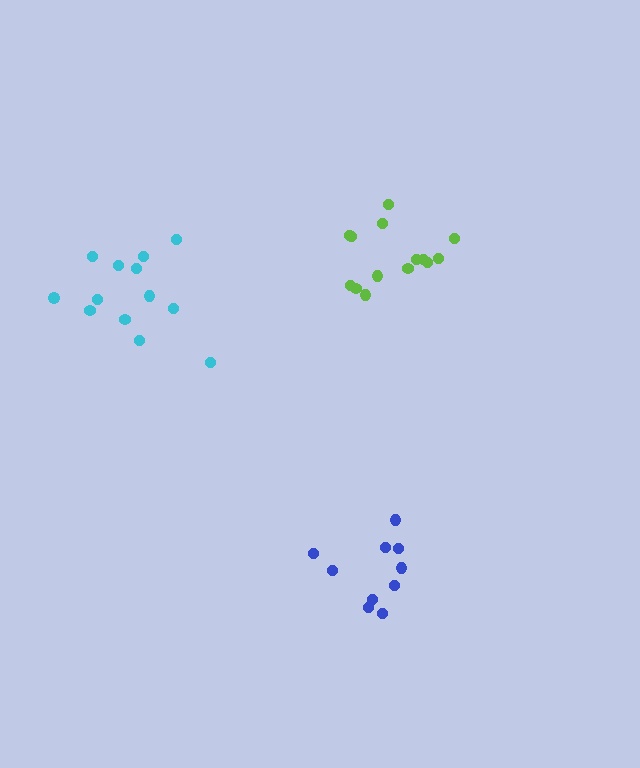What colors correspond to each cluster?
The clusters are colored: lime, cyan, blue.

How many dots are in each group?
Group 1: 14 dots, Group 2: 13 dots, Group 3: 10 dots (37 total).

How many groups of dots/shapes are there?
There are 3 groups.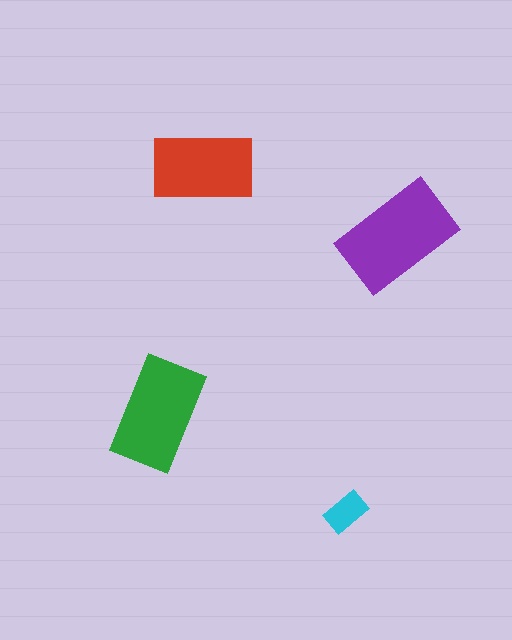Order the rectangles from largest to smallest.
the purple one, the green one, the red one, the cyan one.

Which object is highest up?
The red rectangle is topmost.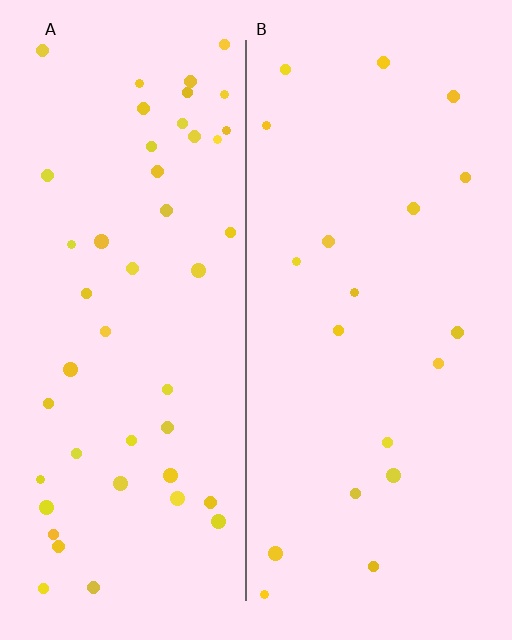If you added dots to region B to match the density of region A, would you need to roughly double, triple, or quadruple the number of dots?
Approximately double.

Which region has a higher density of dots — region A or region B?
A (the left).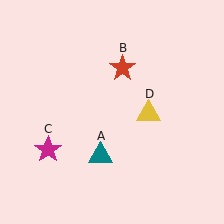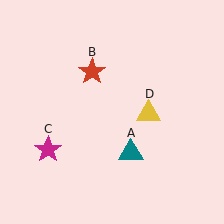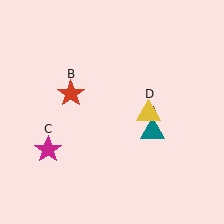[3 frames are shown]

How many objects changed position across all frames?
2 objects changed position: teal triangle (object A), red star (object B).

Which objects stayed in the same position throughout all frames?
Magenta star (object C) and yellow triangle (object D) remained stationary.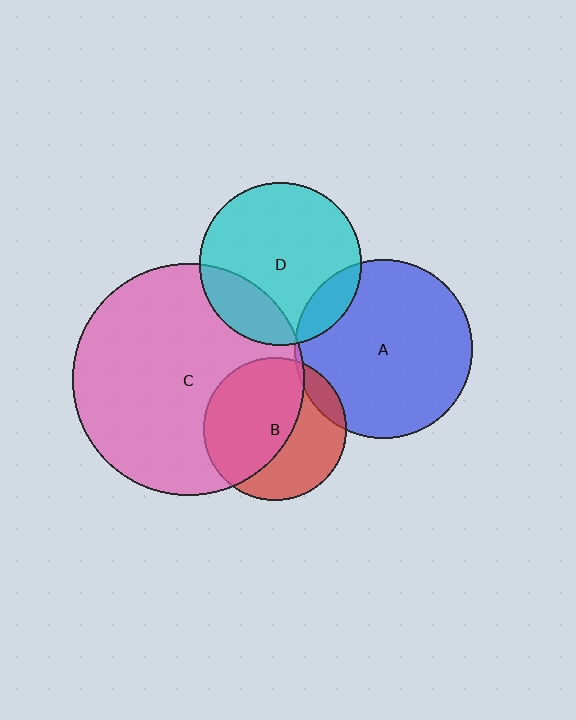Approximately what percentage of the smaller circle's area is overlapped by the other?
Approximately 10%.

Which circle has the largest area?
Circle C (pink).